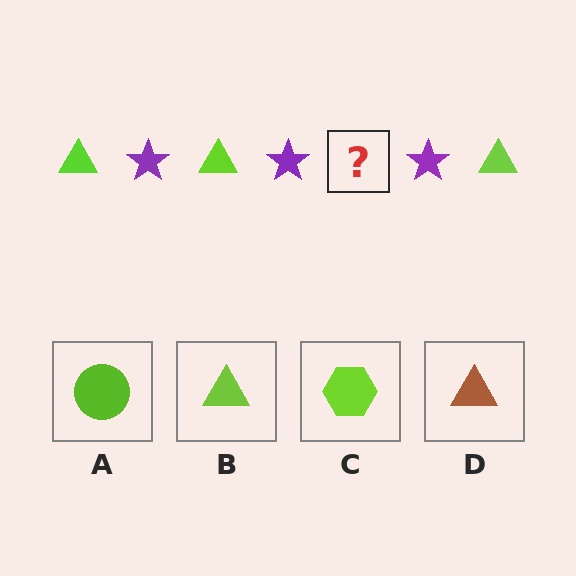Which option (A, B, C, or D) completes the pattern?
B.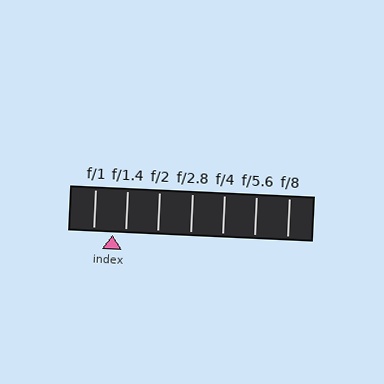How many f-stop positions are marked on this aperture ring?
There are 7 f-stop positions marked.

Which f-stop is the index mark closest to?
The index mark is closest to f/1.4.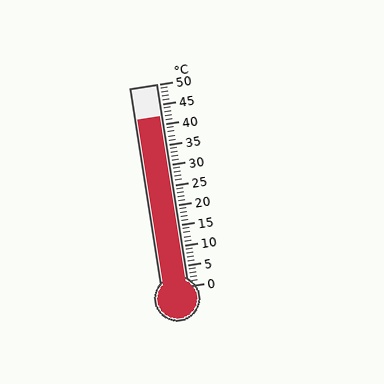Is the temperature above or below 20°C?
The temperature is above 20°C.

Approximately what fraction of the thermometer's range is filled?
The thermometer is filled to approximately 85% of its range.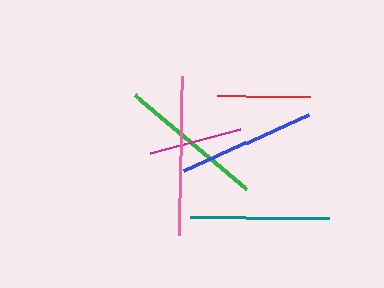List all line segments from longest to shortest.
From longest to shortest: pink, green, teal, blue, magenta, red.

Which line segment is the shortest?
The red line is the shortest at approximately 93 pixels.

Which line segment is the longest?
The pink line is the longest at approximately 159 pixels.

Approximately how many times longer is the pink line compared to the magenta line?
The pink line is approximately 1.7 times the length of the magenta line.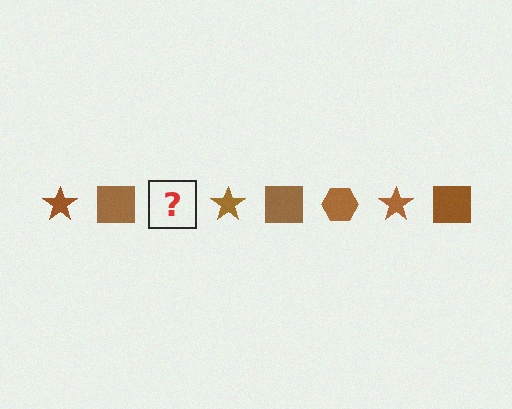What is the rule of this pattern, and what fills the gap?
The rule is that the pattern cycles through star, square, hexagon shapes in brown. The gap should be filled with a brown hexagon.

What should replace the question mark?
The question mark should be replaced with a brown hexagon.